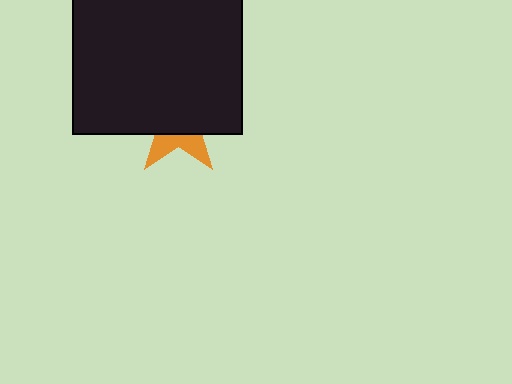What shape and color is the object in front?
The object in front is a black square.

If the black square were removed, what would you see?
You would see the complete orange star.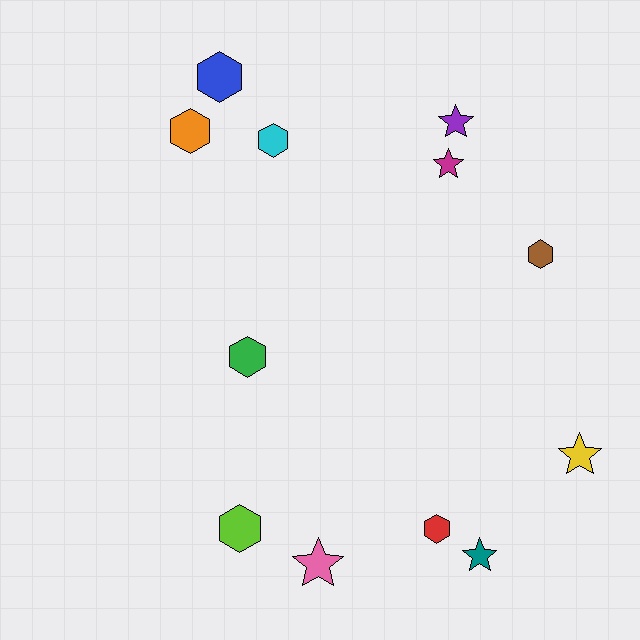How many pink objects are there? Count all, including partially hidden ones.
There is 1 pink object.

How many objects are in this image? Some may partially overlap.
There are 12 objects.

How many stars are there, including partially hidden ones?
There are 5 stars.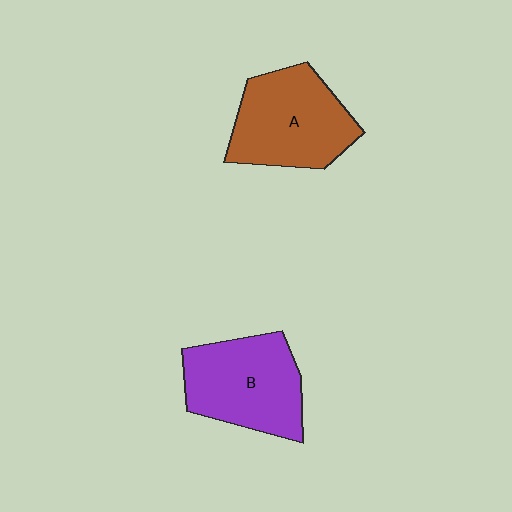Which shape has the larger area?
Shape A (brown).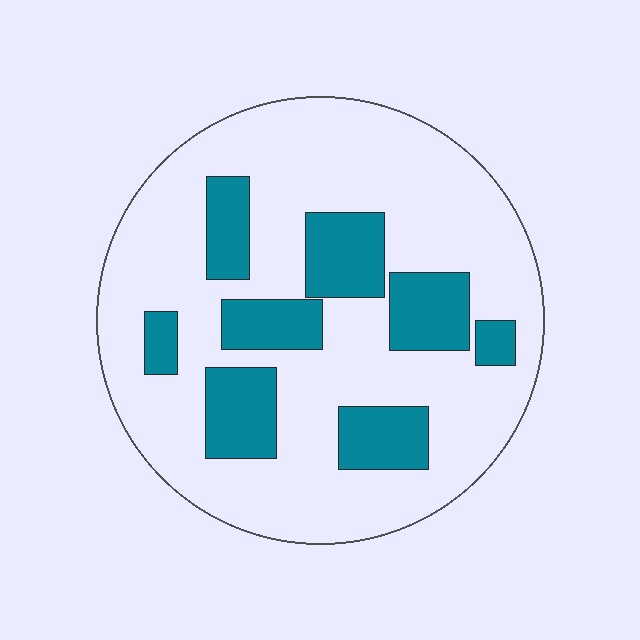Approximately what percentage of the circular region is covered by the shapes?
Approximately 25%.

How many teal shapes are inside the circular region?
8.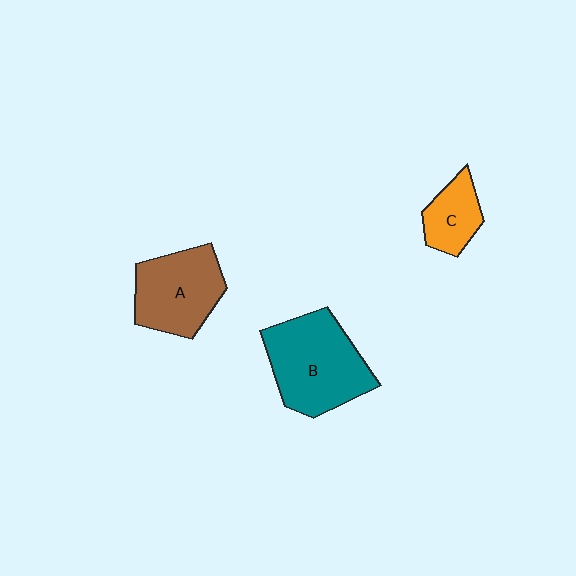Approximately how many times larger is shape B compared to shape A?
Approximately 1.3 times.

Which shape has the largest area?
Shape B (teal).